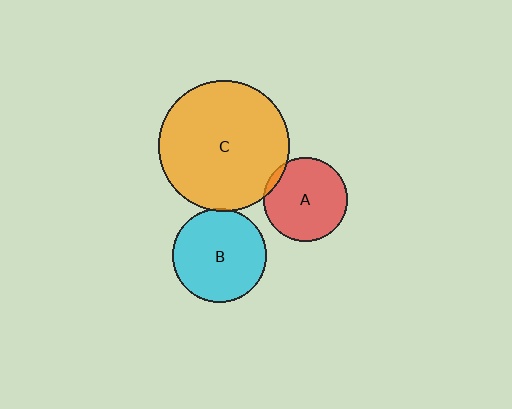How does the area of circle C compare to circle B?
Approximately 1.9 times.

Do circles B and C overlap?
Yes.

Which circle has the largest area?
Circle C (orange).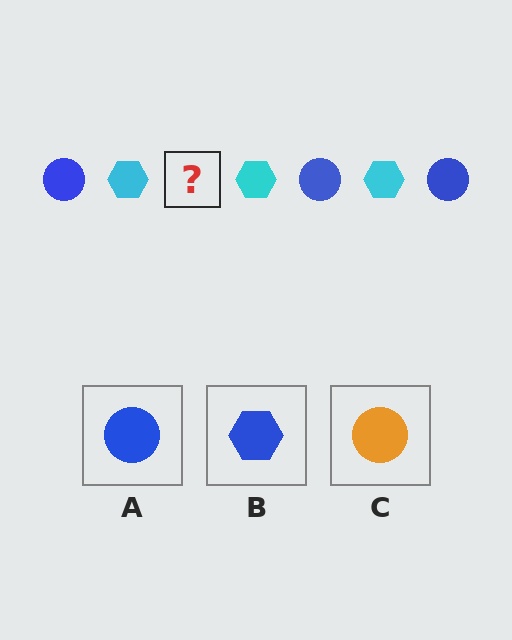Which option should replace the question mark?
Option A.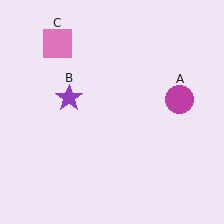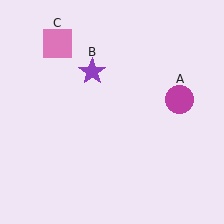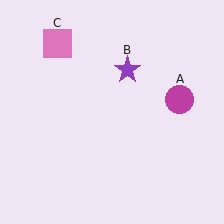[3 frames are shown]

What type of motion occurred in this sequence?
The purple star (object B) rotated clockwise around the center of the scene.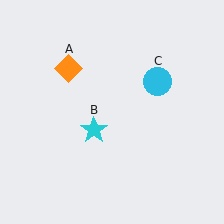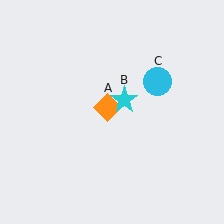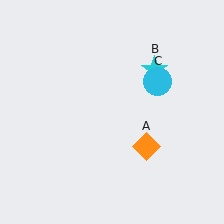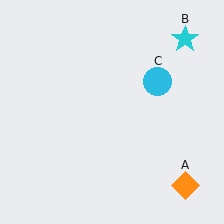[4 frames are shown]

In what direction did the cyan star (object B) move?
The cyan star (object B) moved up and to the right.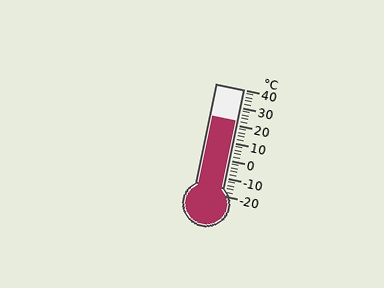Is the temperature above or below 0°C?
The temperature is above 0°C.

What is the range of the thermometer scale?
The thermometer scale ranges from -20°C to 40°C.